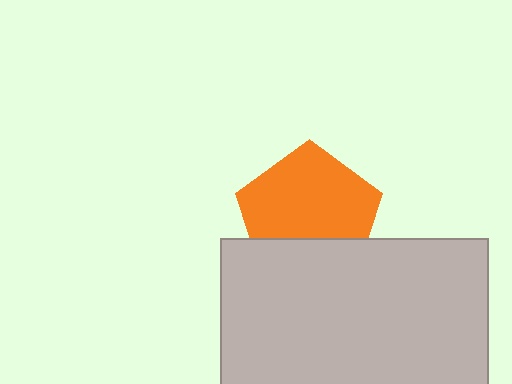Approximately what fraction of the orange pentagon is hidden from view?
Roughly 31% of the orange pentagon is hidden behind the light gray rectangle.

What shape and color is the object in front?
The object in front is a light gray rectangle.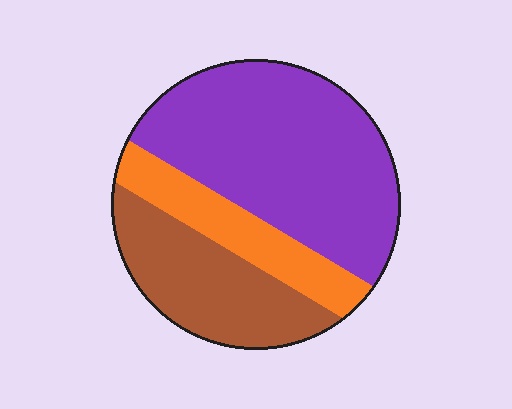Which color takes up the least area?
Orange, at roughly 20%.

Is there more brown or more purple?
Purple.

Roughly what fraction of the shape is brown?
Brown takes up between a quarter and a half of the shape.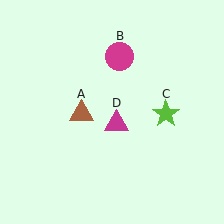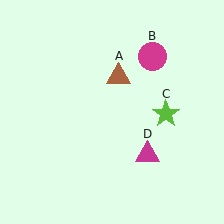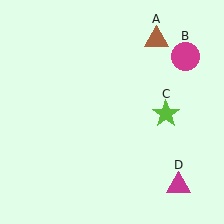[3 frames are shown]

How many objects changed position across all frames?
3 objects changed position: brown triangle (object A), magenta circle (object B), magenta triangle (object D).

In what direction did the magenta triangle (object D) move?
The magenta triangle (object D) moved down and to the right.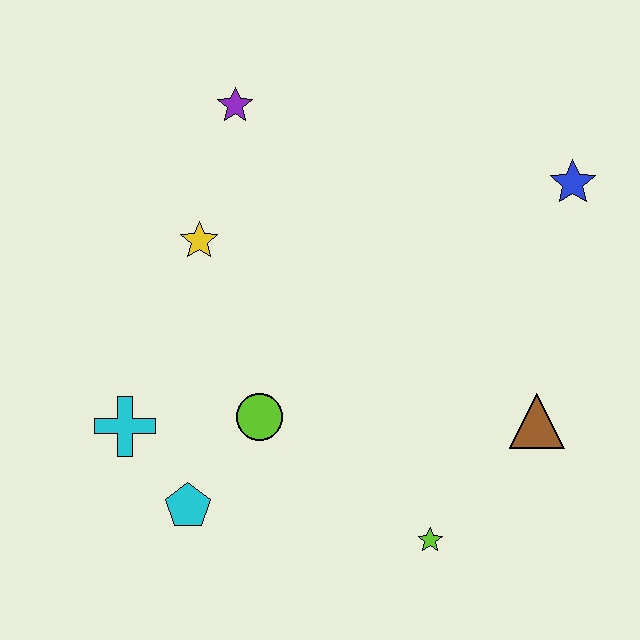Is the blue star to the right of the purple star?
Yes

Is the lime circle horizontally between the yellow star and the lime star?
Yes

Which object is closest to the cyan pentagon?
The cyan cross is closest to the cyan pentagon.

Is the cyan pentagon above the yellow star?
No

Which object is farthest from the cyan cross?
The blue star is farthest from the cyan cross.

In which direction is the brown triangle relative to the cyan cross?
The brown triangle is to the right of the cyan cross.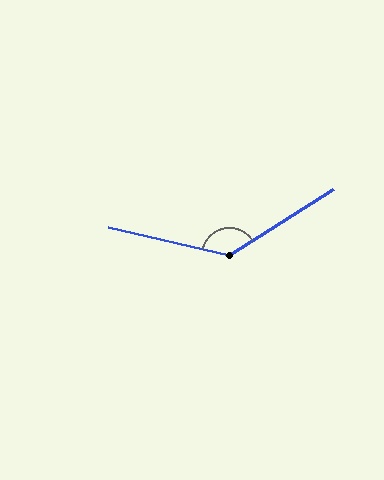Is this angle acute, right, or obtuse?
It is obtuse.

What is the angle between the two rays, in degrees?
Approximately 134 degrees.